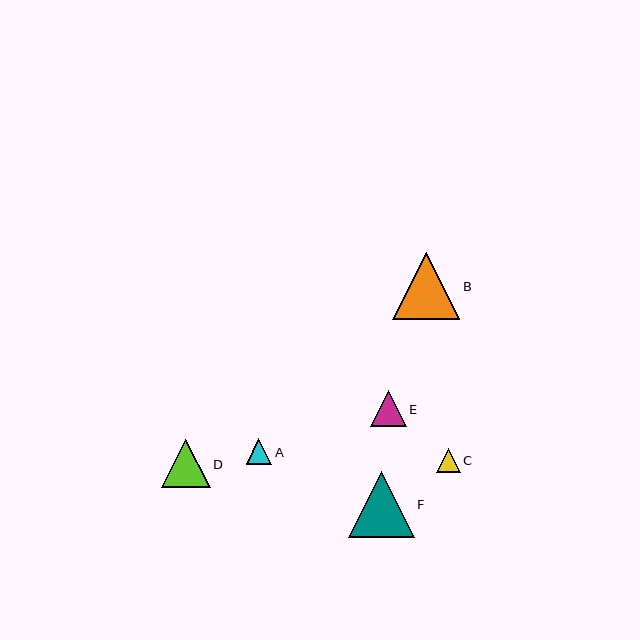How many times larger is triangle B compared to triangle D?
Triangle B is approximately 1.4 times the size of triangle D.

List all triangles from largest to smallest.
From largest to smallest: B, F, D, E, A, C.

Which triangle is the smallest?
Triangle C is the smallest with a size of approximately 24 pixels.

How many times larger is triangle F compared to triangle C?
Triangle F is approximately 2.7 times the size of triangle C.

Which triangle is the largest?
Triangle B is the largest with a size of approximately 67 pixels.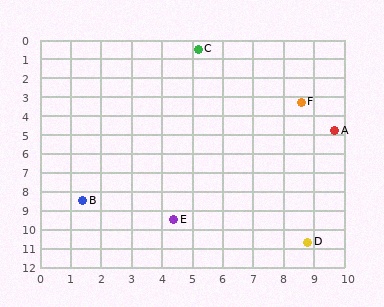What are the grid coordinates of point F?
Point F is at approximately (8.6, 3.3).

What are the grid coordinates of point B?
Point B is at approximately (1.4, 8.5).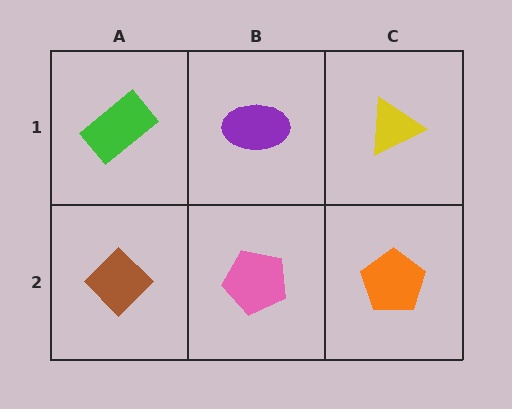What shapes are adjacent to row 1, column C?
An orange pentagon (row 2, column C), a purple ellipse (row 1, column B).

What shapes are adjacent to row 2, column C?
A yellow triangle (row 1, column C), a pink pentagon (row 2, column B).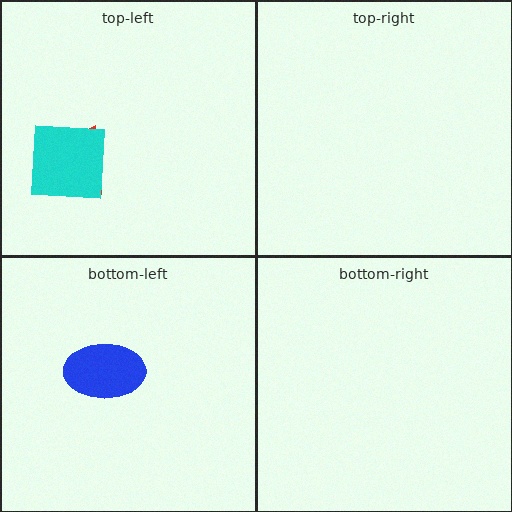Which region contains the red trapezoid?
The top-left region.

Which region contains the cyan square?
The top-left region.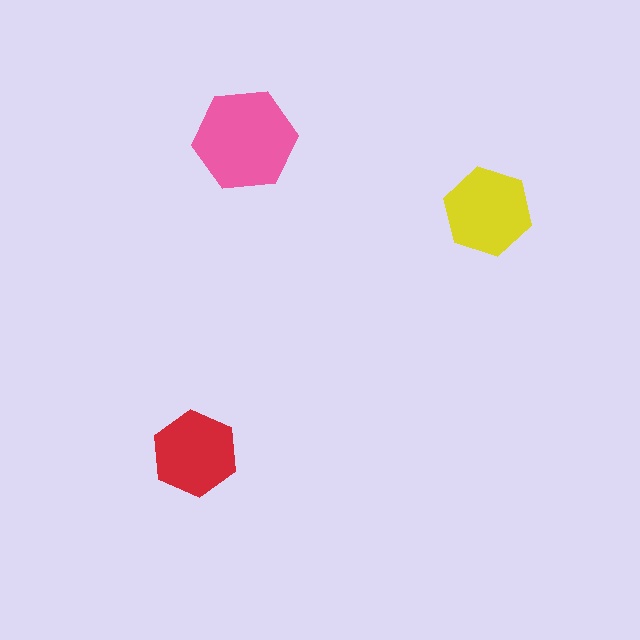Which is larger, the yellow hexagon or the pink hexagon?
The pink one.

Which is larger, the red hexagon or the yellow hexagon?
The yellow one.